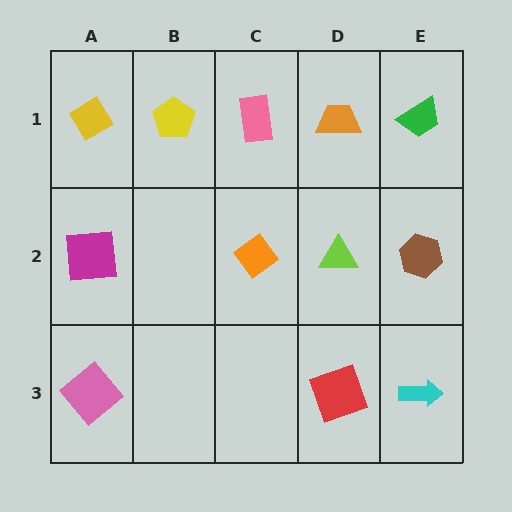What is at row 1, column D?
An orange trapezoid.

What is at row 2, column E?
A brown hexagon.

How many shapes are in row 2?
4 shapes.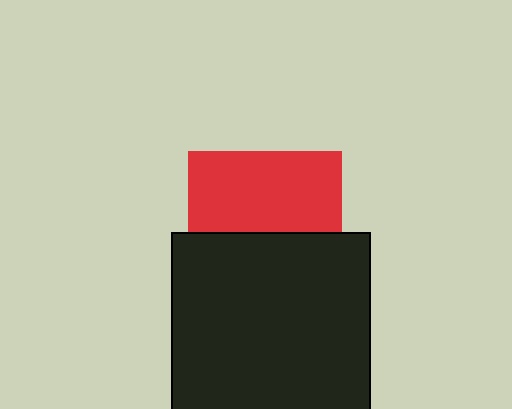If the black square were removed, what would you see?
You would see the complete red square.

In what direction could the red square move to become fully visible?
The red square could move up. That would shift it out from behind the black square entirely.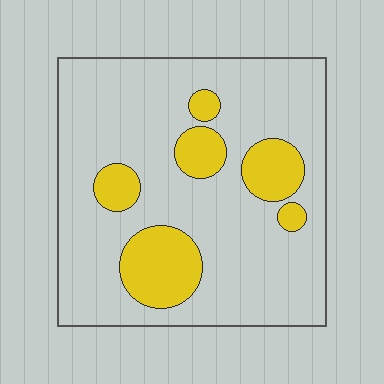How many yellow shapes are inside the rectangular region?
6.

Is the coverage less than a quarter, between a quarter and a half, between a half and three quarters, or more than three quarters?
Less than a quarter.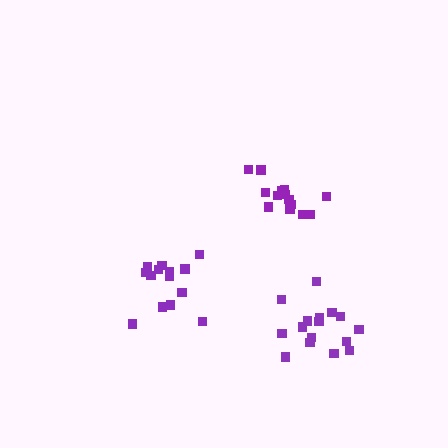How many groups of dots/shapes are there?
There are 3 groups.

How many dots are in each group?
Group 1: 14 dots, Group 2: 14 dots, Group 3: 17 dots (45 total).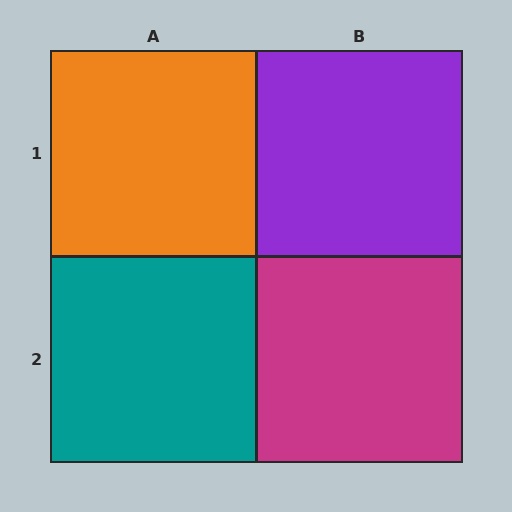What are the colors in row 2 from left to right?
Teal, magenta.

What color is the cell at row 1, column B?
Purple.